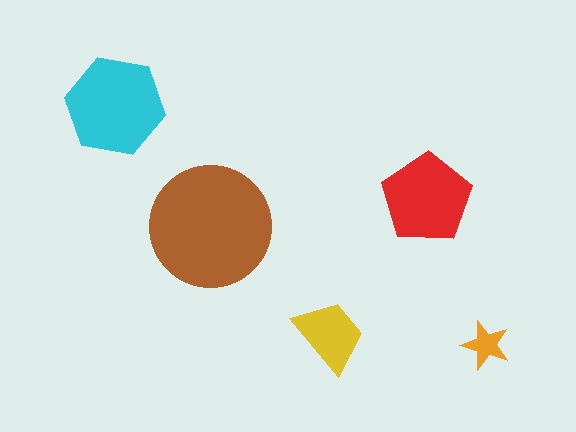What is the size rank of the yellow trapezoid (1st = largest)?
4th.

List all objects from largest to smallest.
The brown circle, the cyan hexagon, the red pentagon, the yellow trapezoid, the orange star.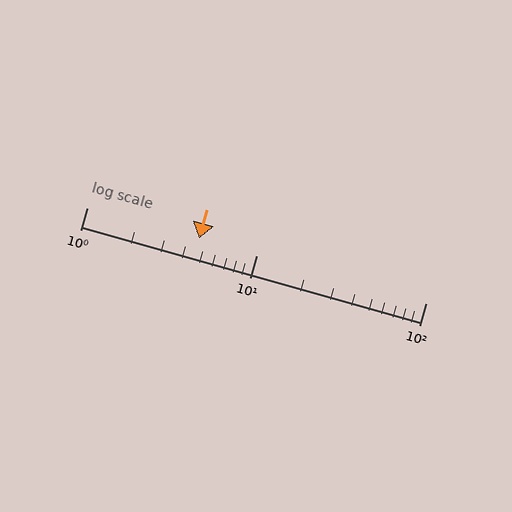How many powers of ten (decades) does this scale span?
The scale spans 2 decades, from 1 to 100.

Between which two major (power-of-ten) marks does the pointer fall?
The pointer is between 1 and 10.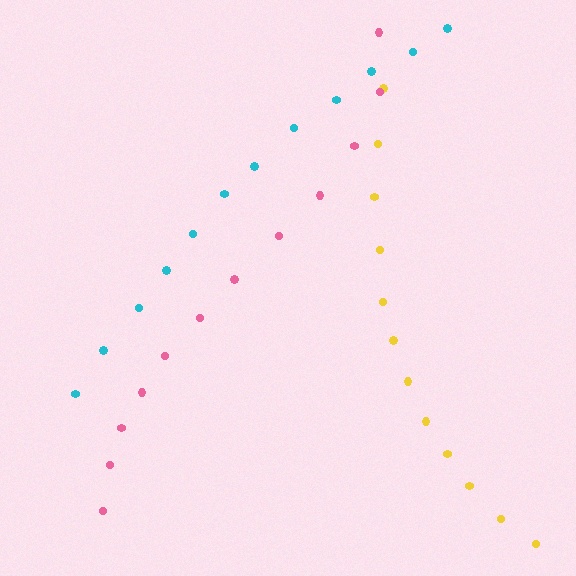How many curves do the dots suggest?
There are 3 distinct paths.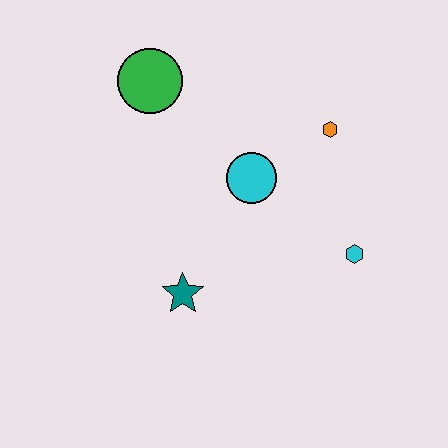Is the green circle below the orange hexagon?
No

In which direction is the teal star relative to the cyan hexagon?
The teal star is to the left of the cyan hexagon.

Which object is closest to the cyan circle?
The orange hexagon is closest to the cyan circle.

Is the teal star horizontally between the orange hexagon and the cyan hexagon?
No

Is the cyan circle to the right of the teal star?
Yes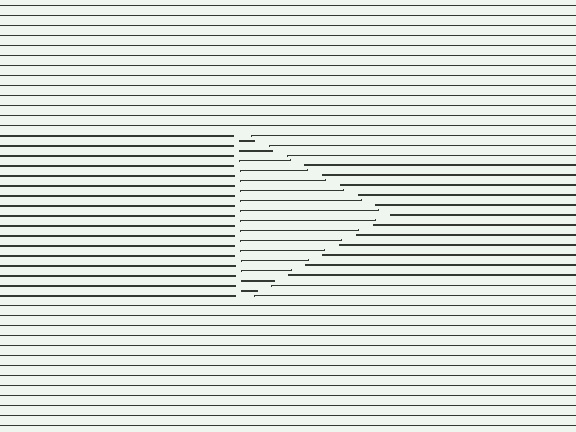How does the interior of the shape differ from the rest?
The interior of the shape contains the same grating, shifted by half a period — the contour is defined by the phase discontinuity where line-ends from the inner and outer gratings abut.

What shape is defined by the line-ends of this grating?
An illusory triangle. The interior of the shape contains the same grating, shifted by half a period — the contour is defined by the phase discontinuity where line-ends from the inner and outer gratings abut.